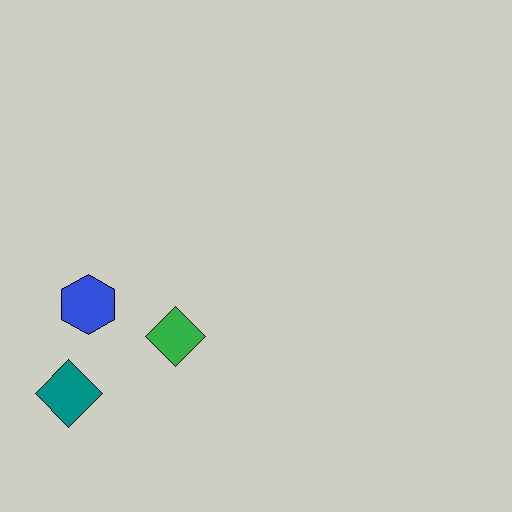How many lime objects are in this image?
There are no lime objects.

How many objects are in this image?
There are 3 objects.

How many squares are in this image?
There are no squares.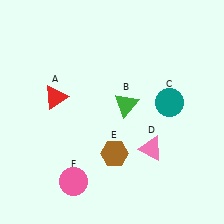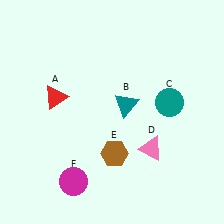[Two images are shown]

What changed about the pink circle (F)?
In Image 1, F is pink. In Image 2, it changed to magenta.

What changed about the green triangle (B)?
In Image 1, B is green. In Image 2, it changed to teal.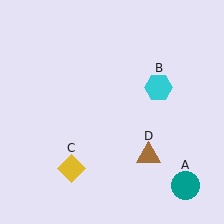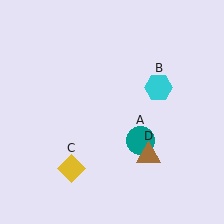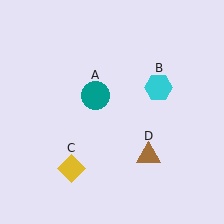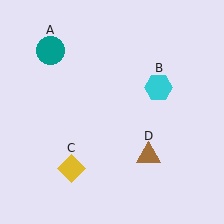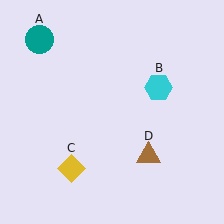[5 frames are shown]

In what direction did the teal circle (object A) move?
The teal circle (object A) moved up and to the left.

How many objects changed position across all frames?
1 object changed position: teal circle (object A).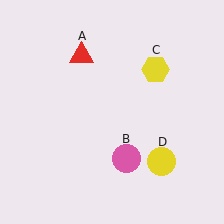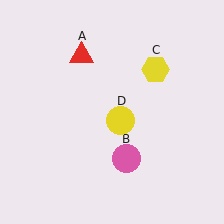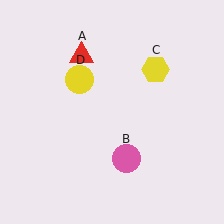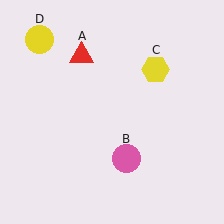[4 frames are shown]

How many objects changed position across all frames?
1 object changed position: yellow circle (object D).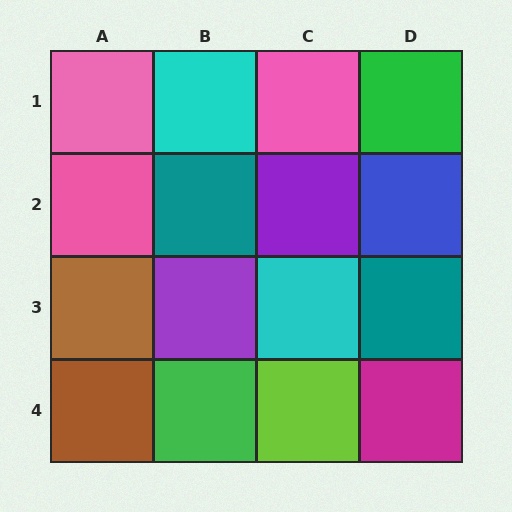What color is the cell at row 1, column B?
Cyan.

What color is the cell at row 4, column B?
Green.